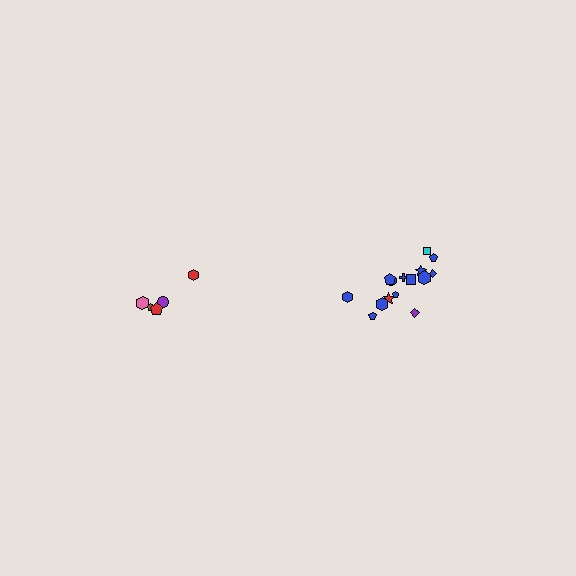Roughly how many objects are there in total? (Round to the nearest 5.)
Roughly 20 objects in total.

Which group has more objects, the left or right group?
The right group.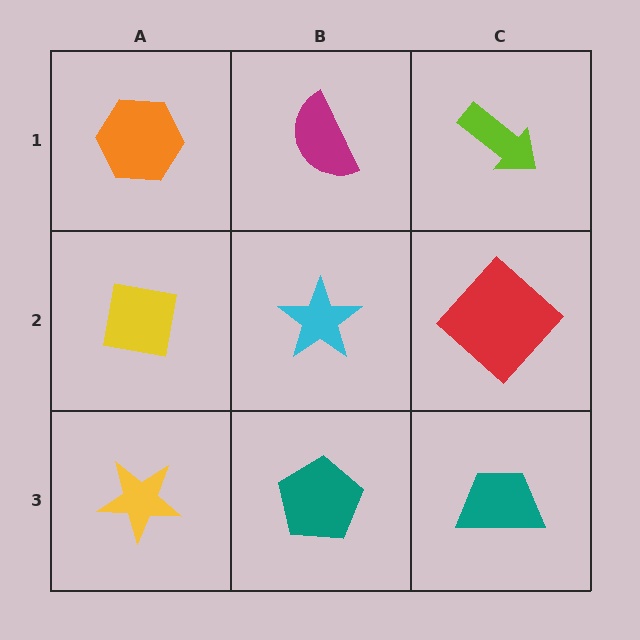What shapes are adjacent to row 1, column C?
A red diamond (row 2, column C), a magenta semicircle (row 1, column B).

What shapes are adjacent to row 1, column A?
A yellow square (row 2, column A), a magenta semicircle (row 1, column B).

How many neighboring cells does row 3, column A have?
2.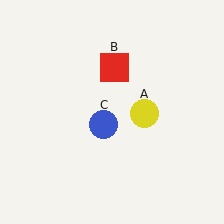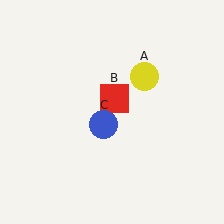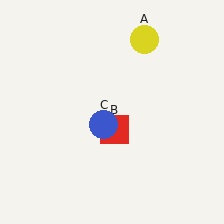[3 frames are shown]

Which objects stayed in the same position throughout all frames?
Blue circle (object C) remained stationary.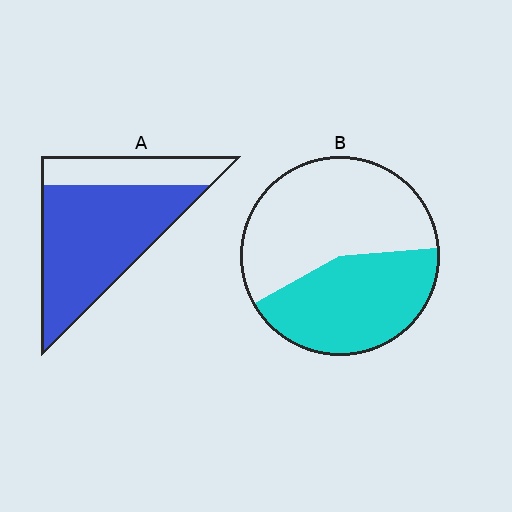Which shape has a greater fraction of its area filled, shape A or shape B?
Shape A.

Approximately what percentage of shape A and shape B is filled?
A is approximately 75% and B is approximately 45%.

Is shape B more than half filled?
No.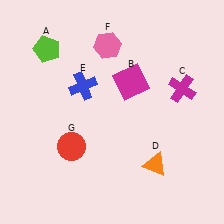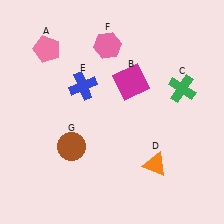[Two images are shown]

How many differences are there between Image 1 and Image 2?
There are 3 differences between the two images.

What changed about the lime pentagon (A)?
In Image 1, A is lime. In Image 2, it changed to pink.